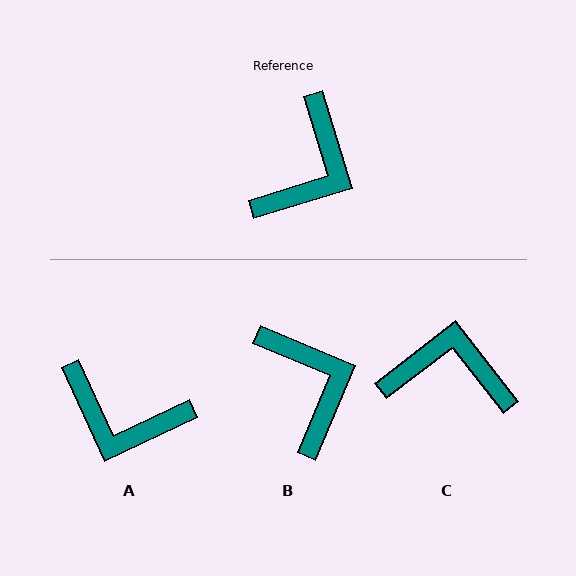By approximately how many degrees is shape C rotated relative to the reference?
Approximately 111 degrees counter-clockwise.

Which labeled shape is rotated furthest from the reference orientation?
C, about 111 degrees away.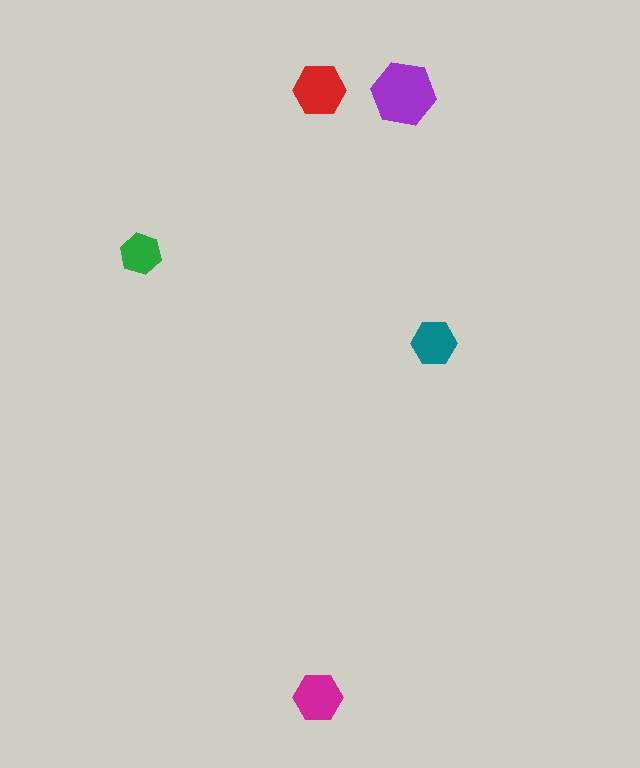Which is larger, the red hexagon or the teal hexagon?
The red one.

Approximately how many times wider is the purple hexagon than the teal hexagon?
About 1.5 times wider.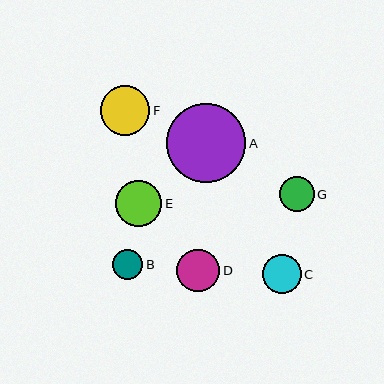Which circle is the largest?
Circle A is the largest with a size of approximately 80 pixels.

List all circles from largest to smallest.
From largest to smallest: A, F, E, D, C, G, B.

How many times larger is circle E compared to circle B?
Circle E is approximately 1.5 times the size of circle B.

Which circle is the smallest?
Circle B is the smallest with a size of approximately 30 pixels.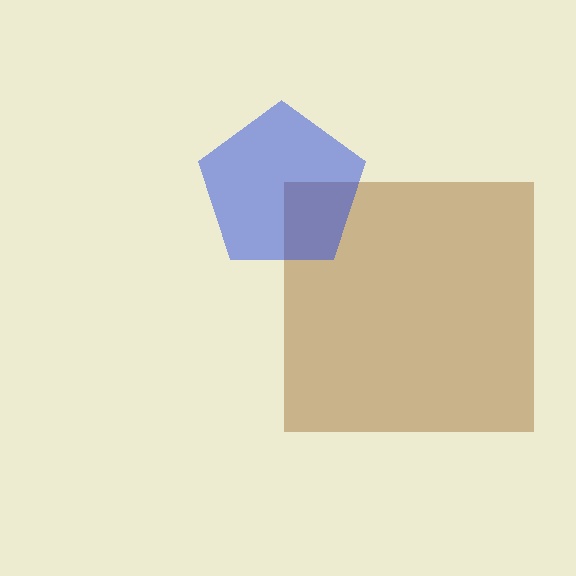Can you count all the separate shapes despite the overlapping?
Yes, there are 2 separate shapes.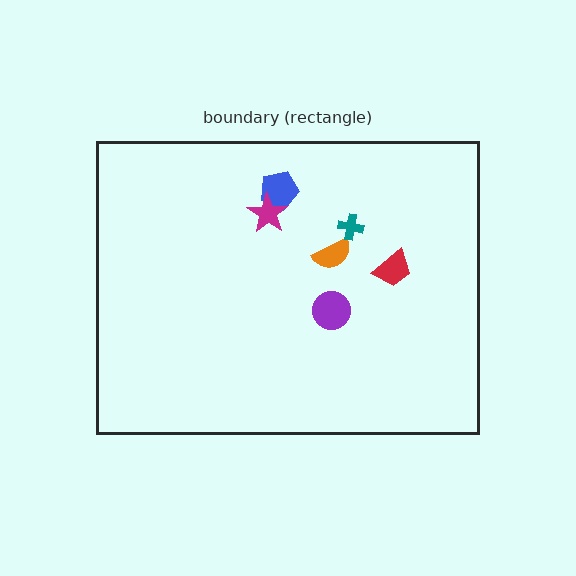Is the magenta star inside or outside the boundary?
Inside.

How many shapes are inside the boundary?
6 inside, 0 outside.